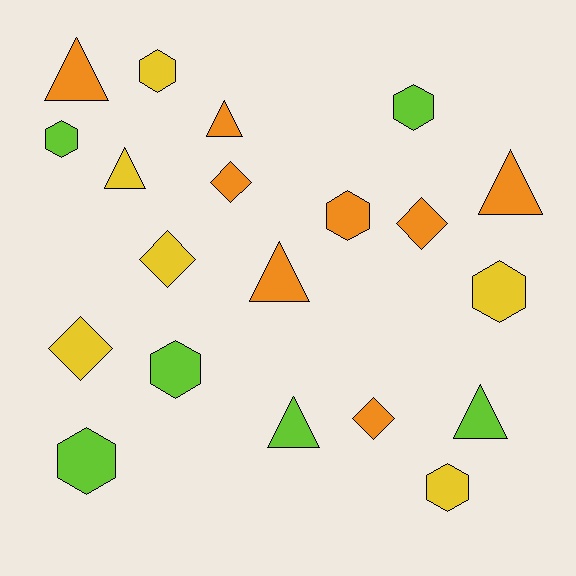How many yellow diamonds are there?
There are 2 yellow diamonds.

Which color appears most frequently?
Orange, with 8 objects.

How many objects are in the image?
There are 20 objects.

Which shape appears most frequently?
Hexagon, with 8 objects.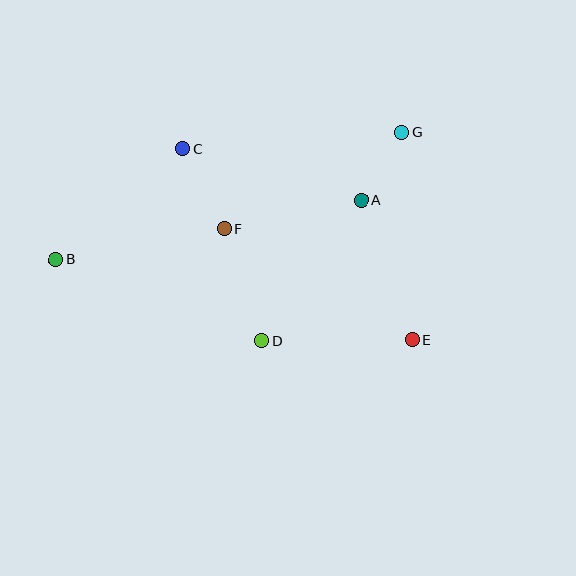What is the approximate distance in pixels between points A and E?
The distance between A and E is approximately 149 pixels.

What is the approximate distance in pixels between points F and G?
The distance between F and G is approximately 202 pixels.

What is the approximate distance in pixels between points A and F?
The distance between A and F is approximately 141 pixels.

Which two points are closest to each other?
Points A and G are closest to each other.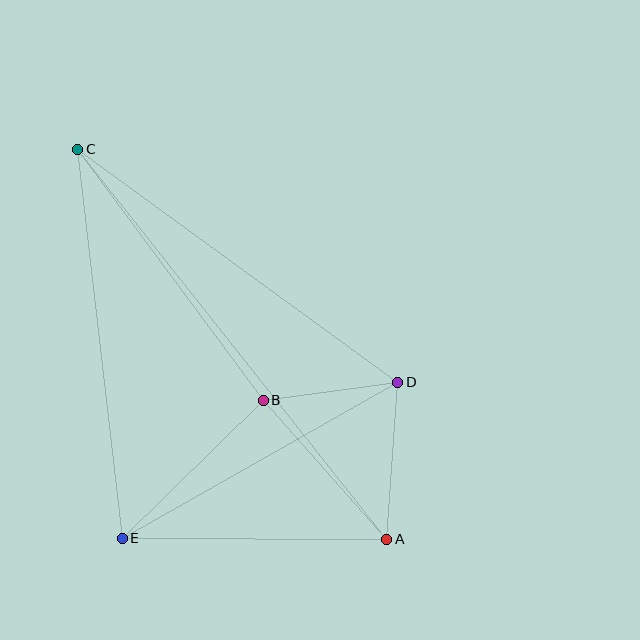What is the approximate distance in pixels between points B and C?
The distance between B and C is approximately 312 pixels.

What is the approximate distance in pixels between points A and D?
The distance between A and D is approximately 158 pixels.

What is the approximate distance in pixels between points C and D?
The distance between C and D is approximately 395 pixels.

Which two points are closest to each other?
Points B and D are closest to each other.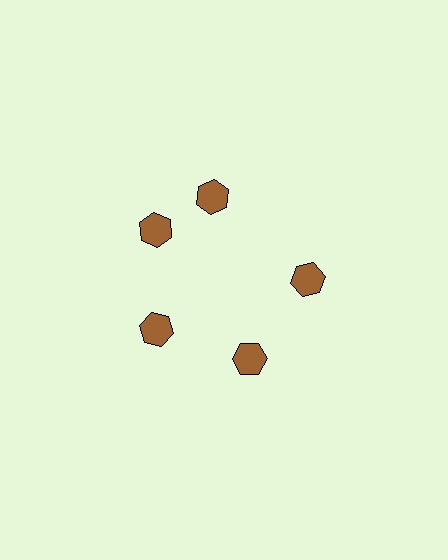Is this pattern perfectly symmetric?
No. The 5 brown hexagons are arranged in a ring, but one element near the 1 o'clock position is rotated out of alignment along the ring, breaking the 5-fold rotational symmetry.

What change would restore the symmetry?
The symmetry would be restored by rotating it back into even spacing with its neighbors so that all 5 hexagons sit at equal angles and equal distance from the center.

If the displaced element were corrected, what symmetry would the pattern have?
It would have 5-fold rotational symmetry — the pattern would map onto itself every 72 degrees.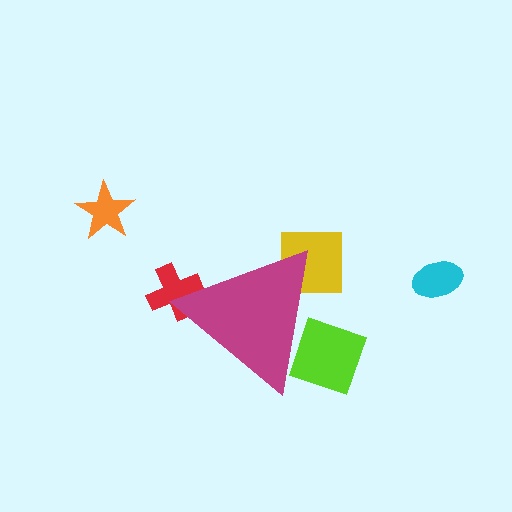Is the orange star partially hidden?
No, the orange star is fully visible.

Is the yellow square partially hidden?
Yes, the yellow square is partially hidden behind the magenta triangle.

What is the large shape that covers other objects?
A magenta triangle.